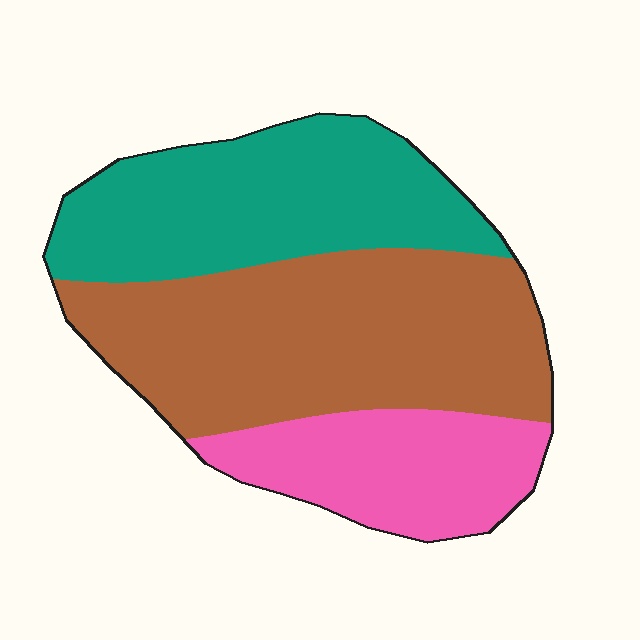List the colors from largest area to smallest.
From largest to smallest: brown, teal, pink.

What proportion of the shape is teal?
Teal takes up between a quarter and a half of the shape.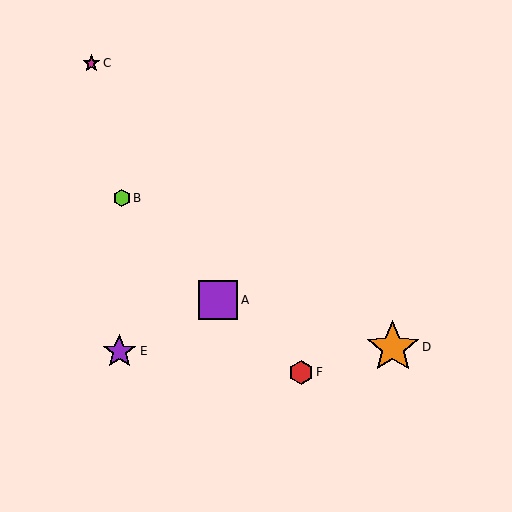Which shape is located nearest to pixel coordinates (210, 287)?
The purple square (labeled A) at (218, 300) is nearest to that location.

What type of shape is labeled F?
Shape F is a red hexagon.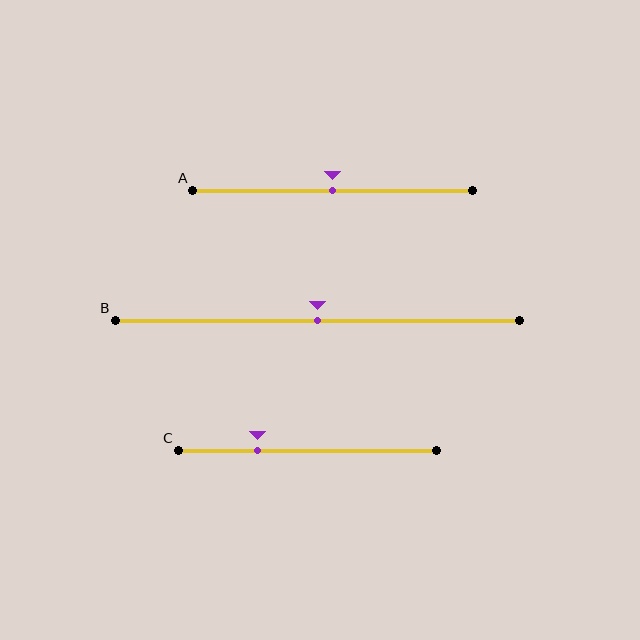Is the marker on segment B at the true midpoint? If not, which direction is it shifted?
Yes, the marker on segment B is at the true midpoint.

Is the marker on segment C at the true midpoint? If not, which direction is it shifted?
No, the marker on segment C is shifted to the left by about 19% of the segment length.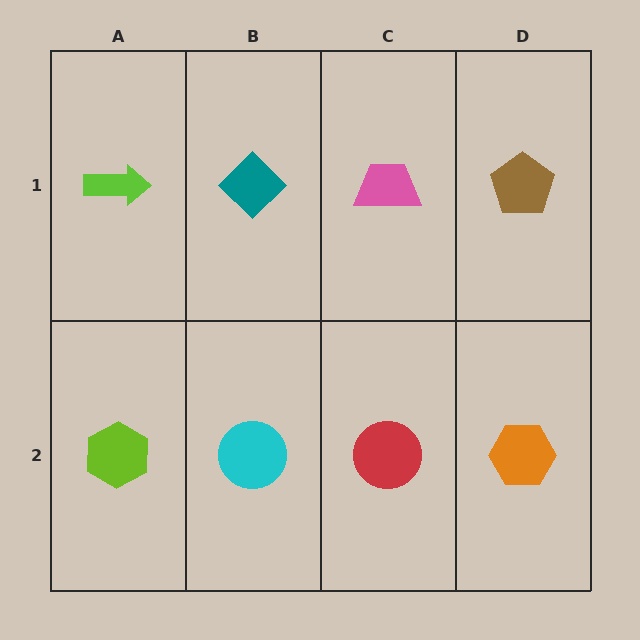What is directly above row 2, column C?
A pink trapezoid.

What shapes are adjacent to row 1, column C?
A red circle (row 2, column C), a teal diamond (row 1, column B), a brown pentagon (row 1, column D).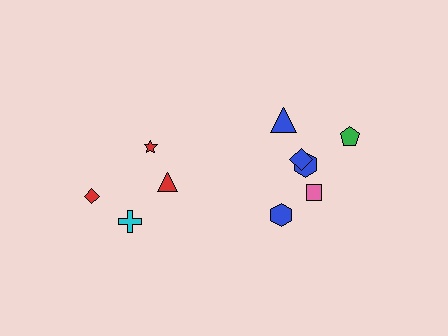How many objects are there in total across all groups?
There are 10 objects.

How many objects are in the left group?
There are 4 objects.